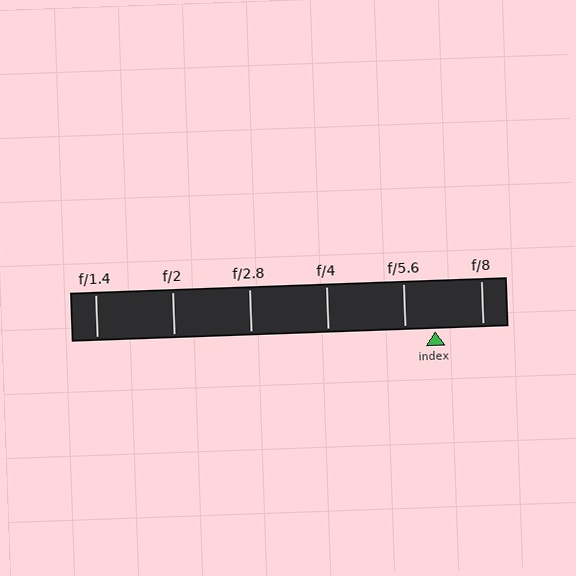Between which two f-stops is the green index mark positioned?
The index mark is between f/5.6 and f/8.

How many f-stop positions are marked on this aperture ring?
There are 6 f-stop positions marked.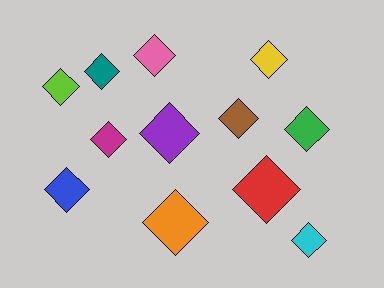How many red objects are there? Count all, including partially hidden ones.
There is 1 red object.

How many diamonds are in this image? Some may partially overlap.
There are 12 diamonds.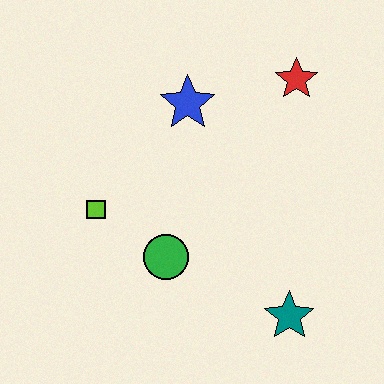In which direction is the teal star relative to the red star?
The teal star is below the red star.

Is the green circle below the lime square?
Yes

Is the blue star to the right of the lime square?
Yes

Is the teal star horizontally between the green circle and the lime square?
No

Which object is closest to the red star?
The blue star is closest to the red star.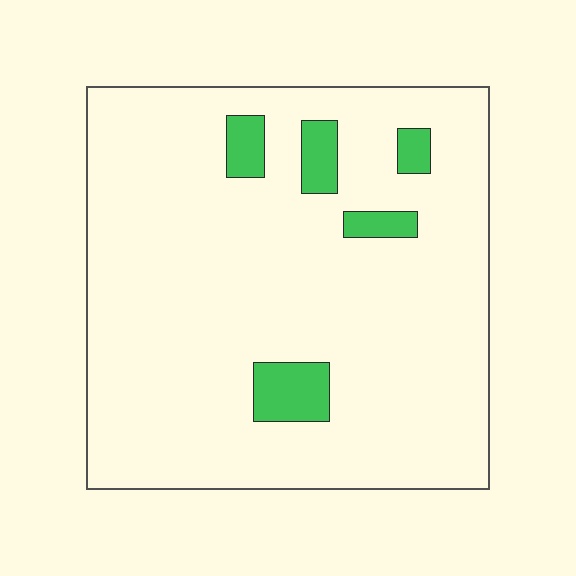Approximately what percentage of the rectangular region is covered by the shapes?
Approximately 10%.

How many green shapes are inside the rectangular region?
5.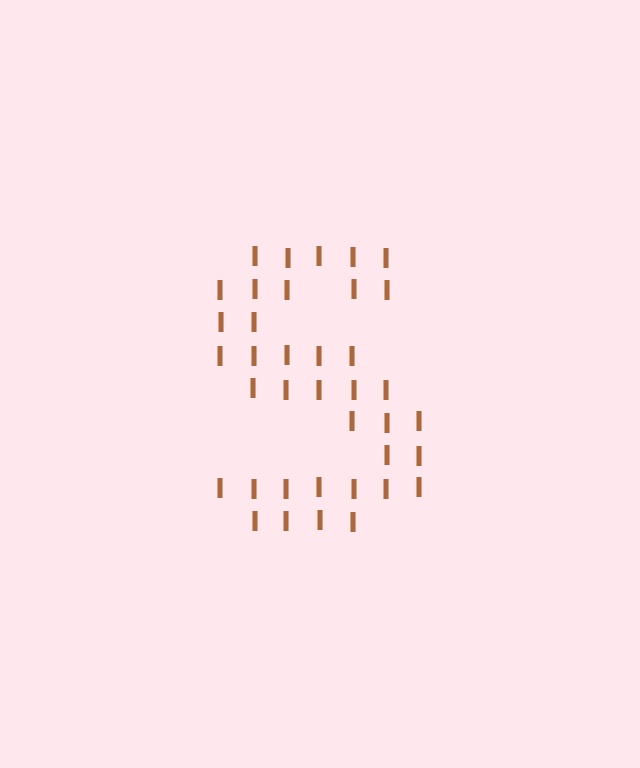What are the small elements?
The small elements are letter I's.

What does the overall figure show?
The overall figure shows the letter S.